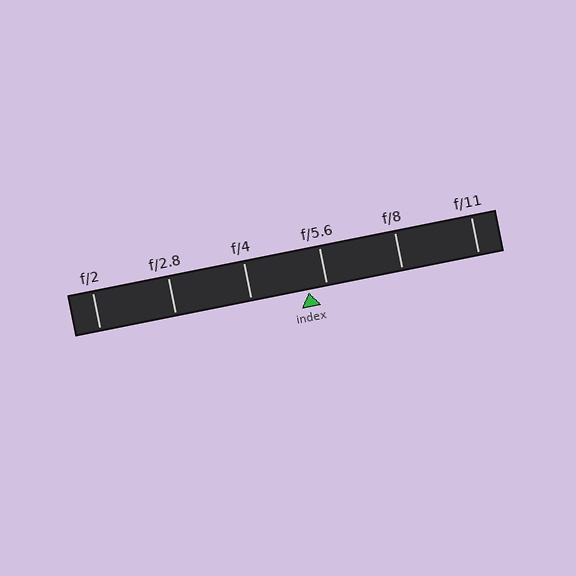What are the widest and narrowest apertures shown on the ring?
The widest aperture shown is f/2 and the narrowest is f/11.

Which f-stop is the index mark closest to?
The index mark is closest to f/5.6.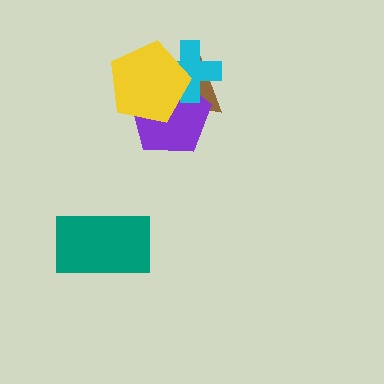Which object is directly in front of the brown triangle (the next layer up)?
The purple pentagon is directly in front of the brown triangle.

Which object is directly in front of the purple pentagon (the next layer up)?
The cyan cross is directly in front of the purple pentagon.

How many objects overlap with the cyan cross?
3 objects overlap with the cyan cross.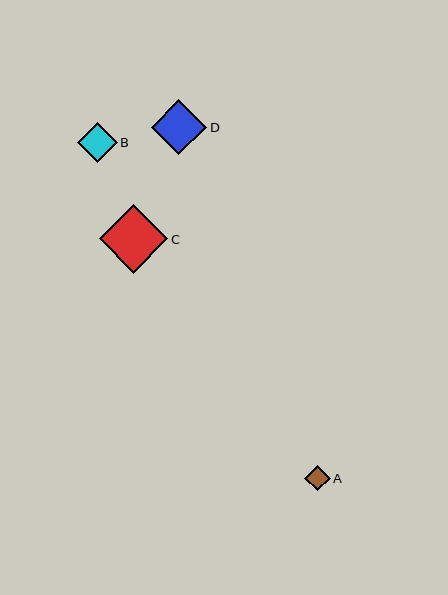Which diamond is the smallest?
Diamond A is the smallest with a size of approximately 25 pixels.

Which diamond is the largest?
Diamond C is the largest with a size of approximately 69 pixels.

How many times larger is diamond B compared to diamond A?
Diamond B is approximately 1.6 times the size of diamond A.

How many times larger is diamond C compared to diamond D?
Diamond C is approximately 1.2 times the size of diamond D.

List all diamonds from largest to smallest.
From largest to smallest: C, D, B, A.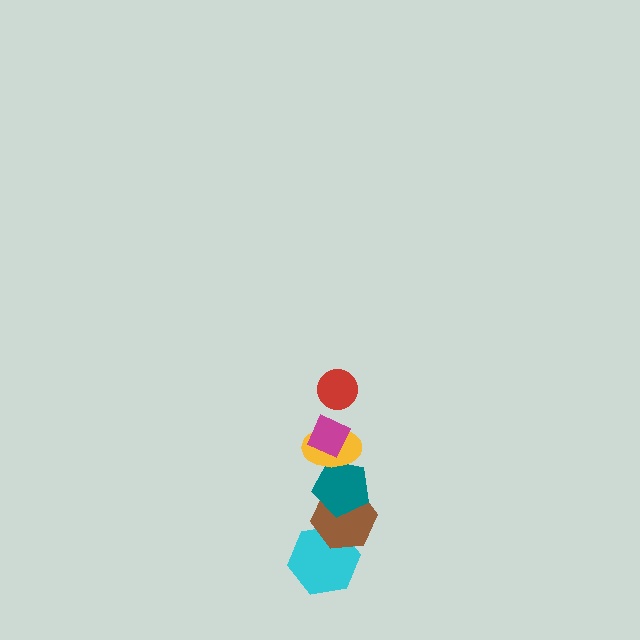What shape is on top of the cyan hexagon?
The brown hexagon is on top of the cyan hexagon.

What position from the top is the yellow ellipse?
The yellow ellipse is 3rd from the top.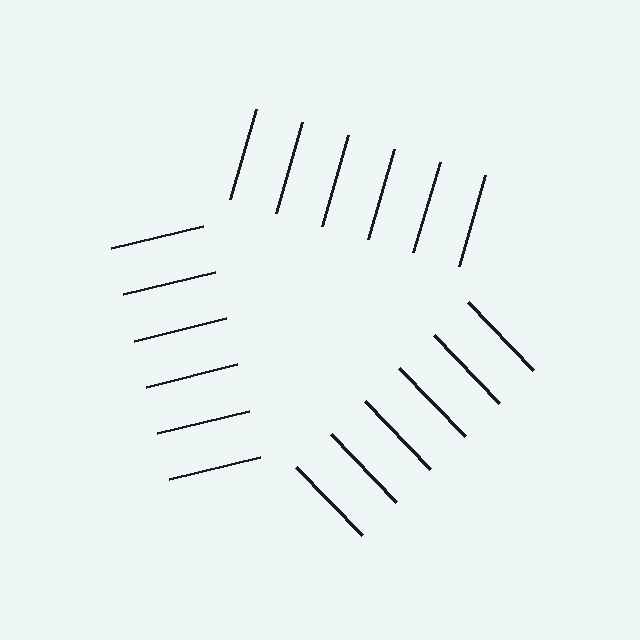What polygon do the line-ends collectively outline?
An illusory triangle — the line segments terminate on its edges but no continuous stroke is drawn.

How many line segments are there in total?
18 — 6 along each of the 3 edges.